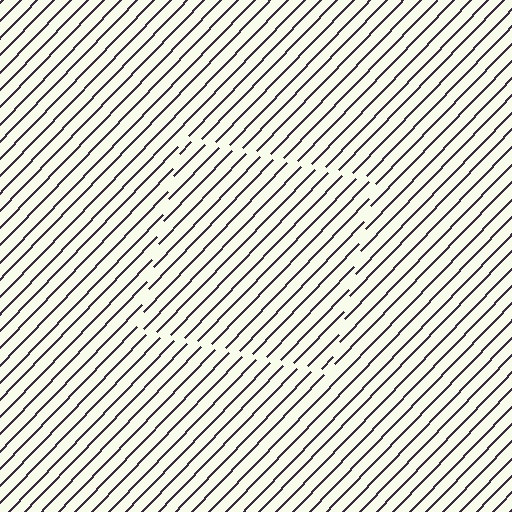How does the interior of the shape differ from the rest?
The interior of the shape contains the same grating, shifted by half a period — the contour is defined by the phase discontinuity where line-ends from the inner and outer gratings abut.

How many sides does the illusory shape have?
4 sides — the line-ends trace a square.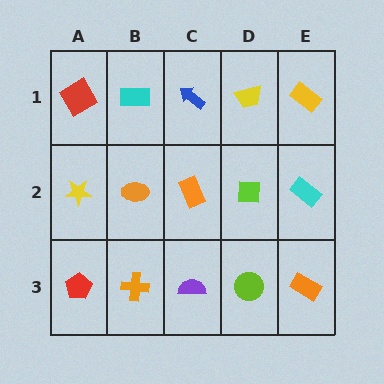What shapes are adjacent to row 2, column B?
A cyan rectangle (row 1, column B), an orange cross (row 3, column B), a yellow star (row 2, column A), an orange rectangle (row 2, column C).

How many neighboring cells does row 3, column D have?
3.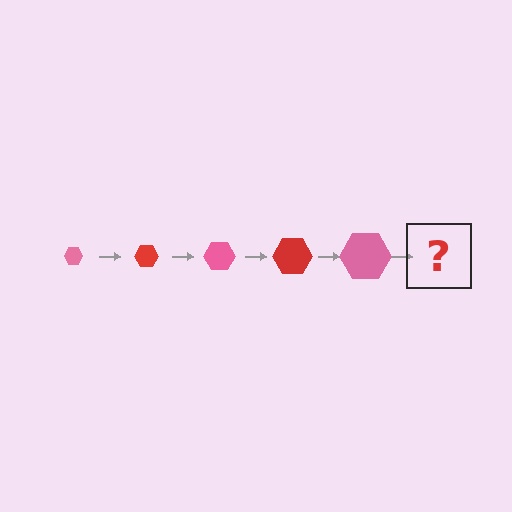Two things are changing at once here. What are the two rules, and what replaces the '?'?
The two rules are that the hexagon grows larger each step and the color cycles through pink and red. The '?' should be a red hexagon, larger than the previous one.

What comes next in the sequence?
The next element should be a red hexagon, larger than the previous one.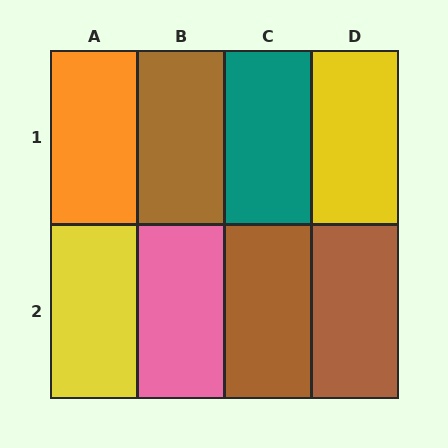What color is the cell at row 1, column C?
Teal.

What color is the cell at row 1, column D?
Yellow.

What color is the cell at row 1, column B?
Brown.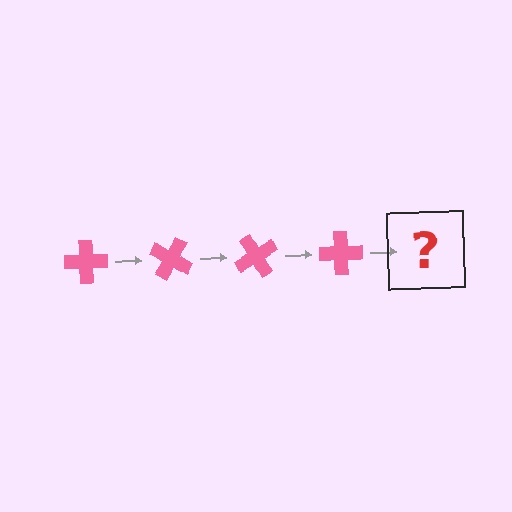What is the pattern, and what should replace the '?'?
The pattern is that the cross rotates 30 degrees each step. The '?' should be a pink cross rotated 120 degrees.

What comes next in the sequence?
The next element should be a pink cross rotated 120 degrees.